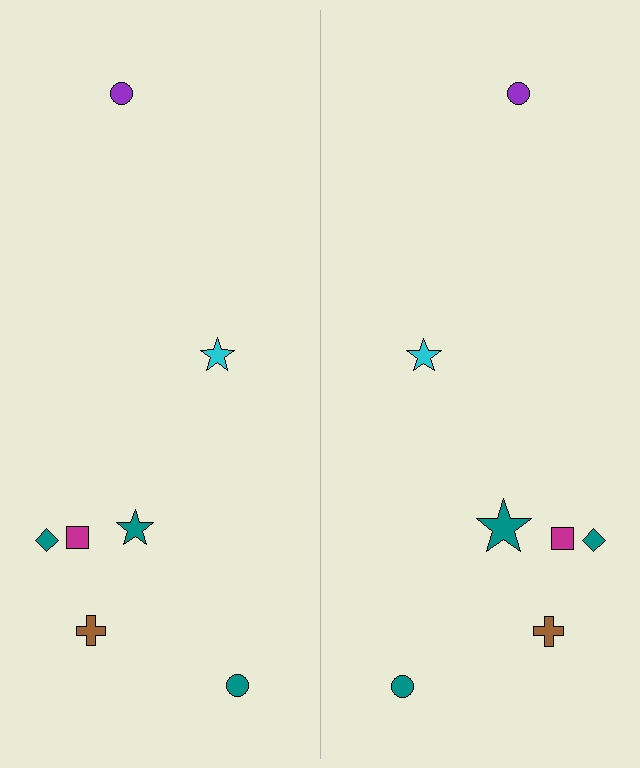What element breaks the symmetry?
The teal star on the right side has a different size than its mirror counterpart.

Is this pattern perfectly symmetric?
No, the pattern is not perfectly symmetric. The teal star on the right side has a different size than its mirror counterpart.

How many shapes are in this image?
There are 14 shapes in this image.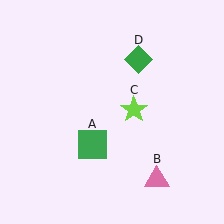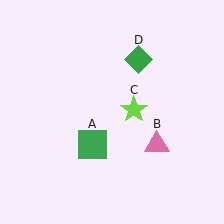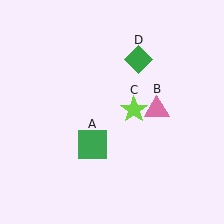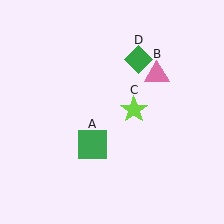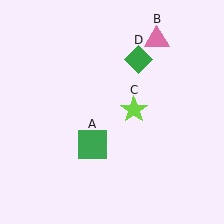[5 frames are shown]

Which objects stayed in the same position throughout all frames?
Green square (object A) and lime star (object C) and green diamond (object D) remained stationary.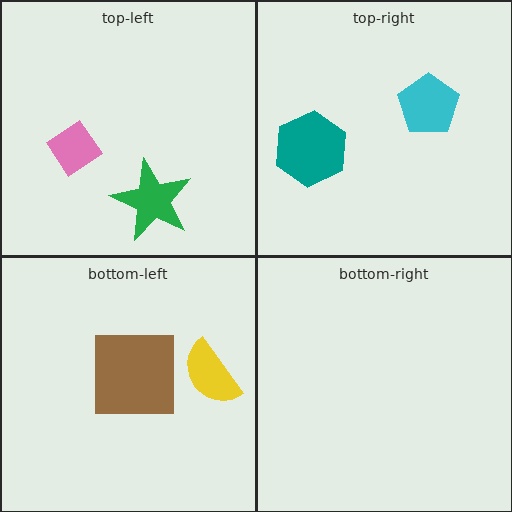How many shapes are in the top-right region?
2.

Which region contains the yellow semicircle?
The bottom-left region.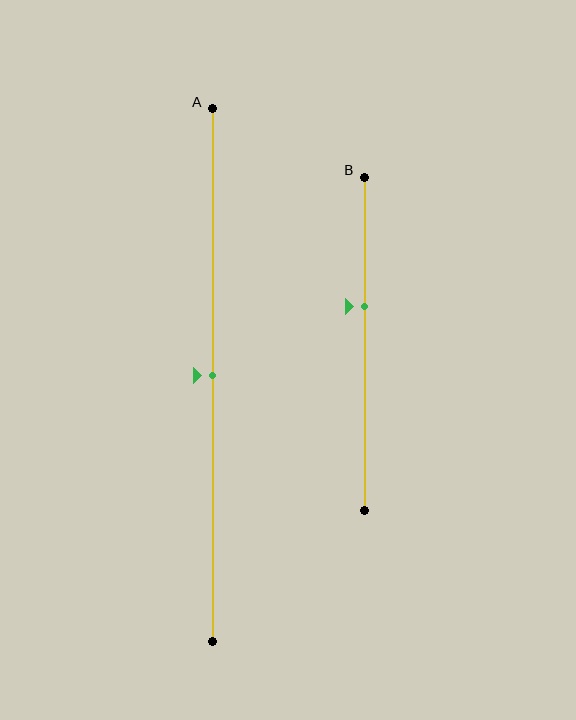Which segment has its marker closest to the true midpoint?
Segment A has its marker closest to the true midpoint.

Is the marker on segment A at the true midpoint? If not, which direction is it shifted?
Yes, the marker on segment A is at the true midpoint.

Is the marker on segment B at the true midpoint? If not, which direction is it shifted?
No, the marker on segment B is shifted upward by about 11% of the segment length.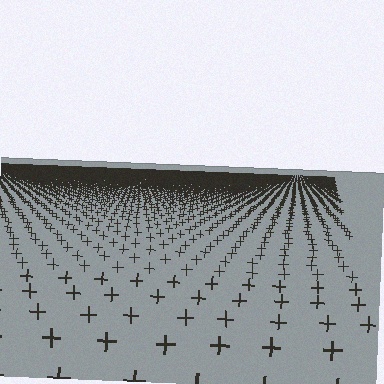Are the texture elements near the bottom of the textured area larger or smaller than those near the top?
Larger. Near the bottom, elements are closer to the viewer and appear at a bigger on-screen size.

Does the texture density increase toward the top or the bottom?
Density increases toward the top.